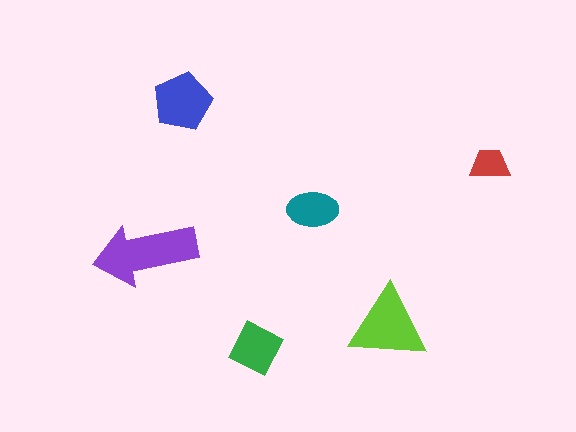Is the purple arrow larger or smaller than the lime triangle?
Larger.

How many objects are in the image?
There are 6 objects in the image.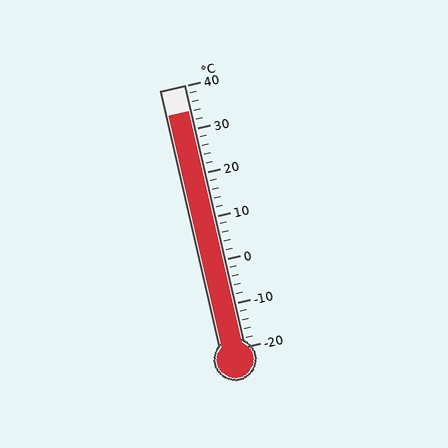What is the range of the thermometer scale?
The thermometer scale ranges from -20°C to 40°C.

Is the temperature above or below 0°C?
The temperature is above 0°C.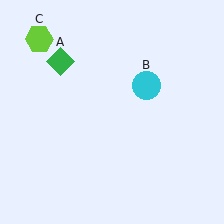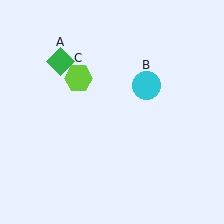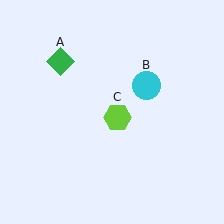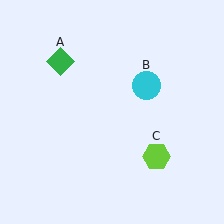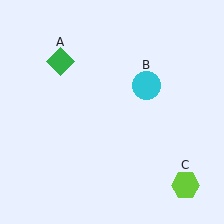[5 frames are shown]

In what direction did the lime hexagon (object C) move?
The lime hexagon (object C) moved down and to the right.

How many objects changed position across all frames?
1 object changed position: lime hexagon (object C).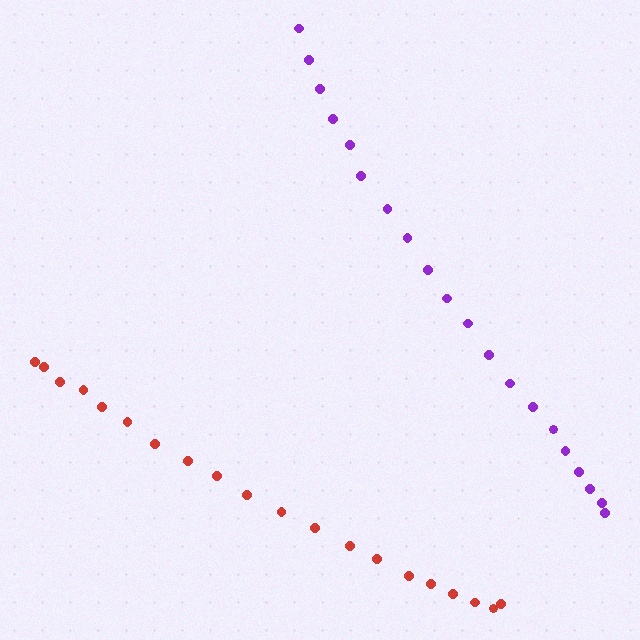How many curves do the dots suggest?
There are 2 distinct paths.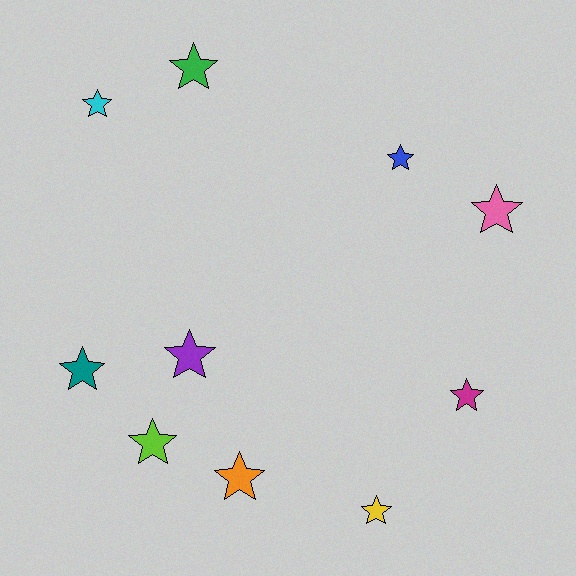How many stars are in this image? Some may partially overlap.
There are 10 stars.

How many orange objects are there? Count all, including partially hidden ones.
There is 1 orange object.